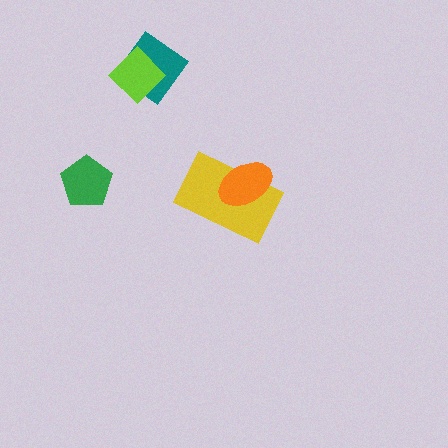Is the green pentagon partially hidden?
No, no other shape covers it.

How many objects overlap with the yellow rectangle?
1 object overlaps with the yellow rectangle.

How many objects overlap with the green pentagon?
0 objects overlap with the green pentagon.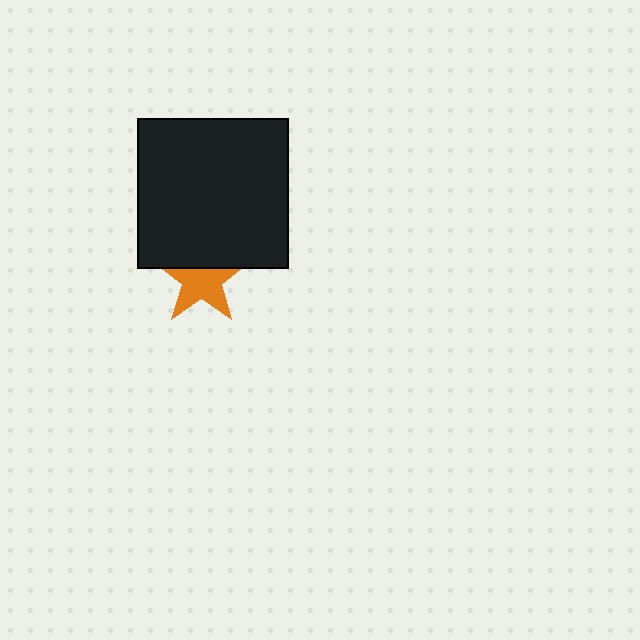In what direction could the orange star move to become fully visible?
The orange star could move down. That would shift it out from behind the black square entirely.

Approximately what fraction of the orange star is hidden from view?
Roughly 36% of the orange star is hidden behind the black square.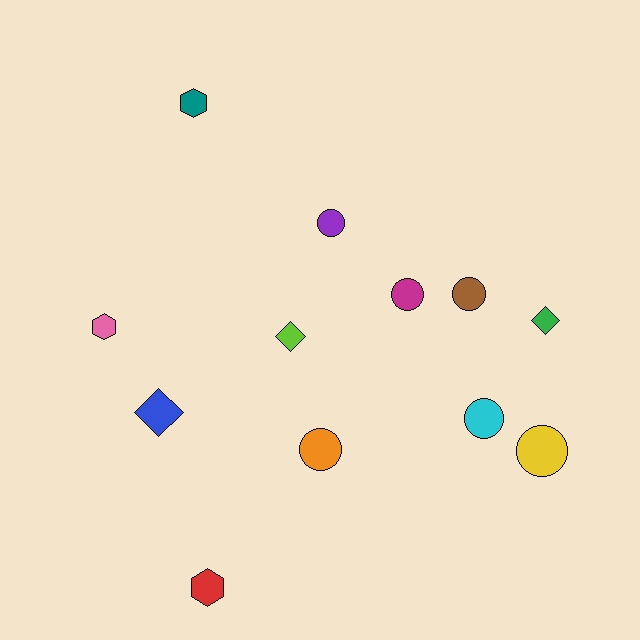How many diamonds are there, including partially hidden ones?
There are 3 diamonds.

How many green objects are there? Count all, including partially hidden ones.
There is 1 green object.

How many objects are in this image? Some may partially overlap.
There are 12 objects.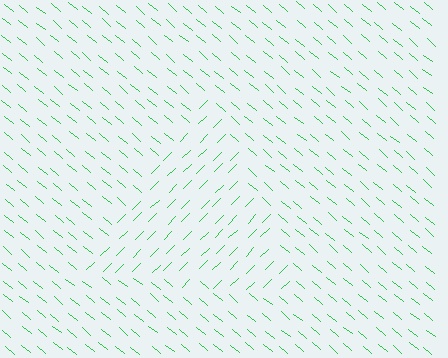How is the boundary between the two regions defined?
The boundary is defined purely by a change in line orientation (approximately 85 degrees difference). All lines are the same color and thickness.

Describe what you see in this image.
The image is filled with small green line segments. A triangle region in the image has lines oriented differently from the surrounding lines, creating a visible texture boundary.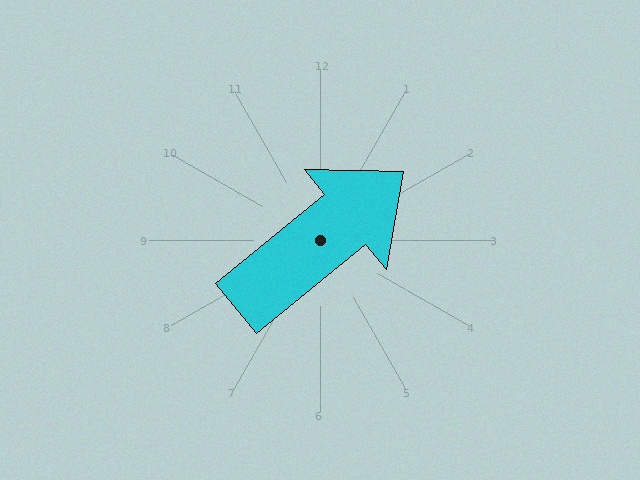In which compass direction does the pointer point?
Northeast.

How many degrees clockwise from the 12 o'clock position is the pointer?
Approximately 51 degrees.